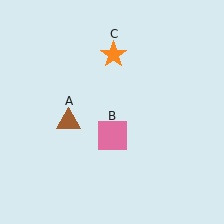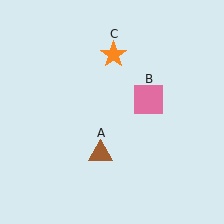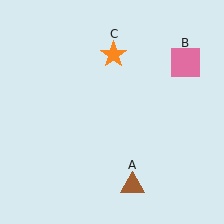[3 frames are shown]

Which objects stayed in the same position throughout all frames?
Orange star (object C) remained stationary.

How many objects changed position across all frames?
2 objects changed position: brown triangle (object A), pink square (object B).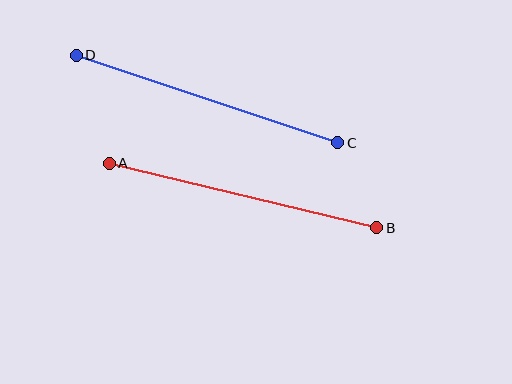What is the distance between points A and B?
The distance is approximately 275 pixels.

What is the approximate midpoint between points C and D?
The midpoint is at approximately (207, 99) pixels.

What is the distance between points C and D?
The distance is approximately 276 pixels.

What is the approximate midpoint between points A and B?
The midpoint is at approximately (243, 195) pixels.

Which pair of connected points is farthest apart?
Points C and D are farthest apart.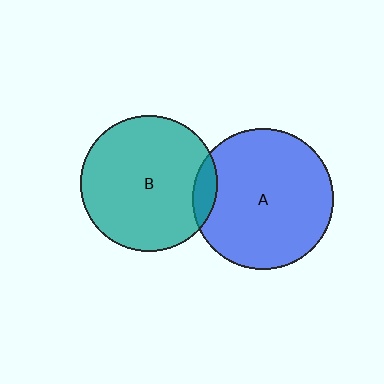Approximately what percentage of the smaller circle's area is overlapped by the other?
Approximately 10%.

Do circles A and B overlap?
Yes.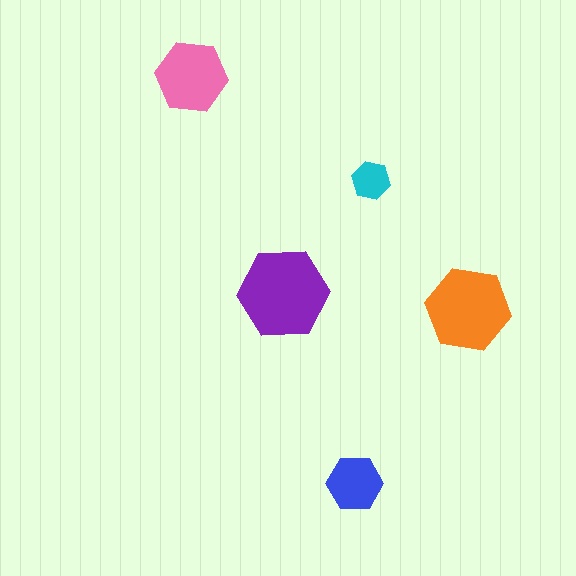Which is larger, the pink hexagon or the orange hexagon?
The orange one.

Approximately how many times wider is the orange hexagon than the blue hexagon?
About 1.5 times wider.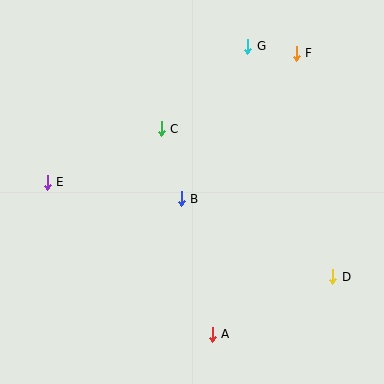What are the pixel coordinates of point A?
Point A is at (212, 334).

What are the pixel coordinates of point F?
Point F is at (296, 53).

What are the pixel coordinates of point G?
Point G is at (248, 46).